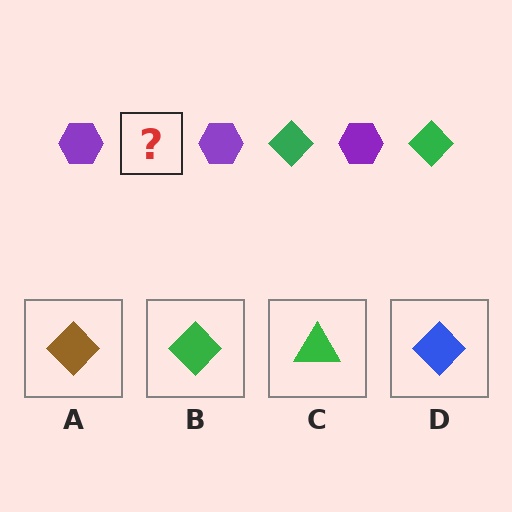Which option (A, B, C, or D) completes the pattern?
B.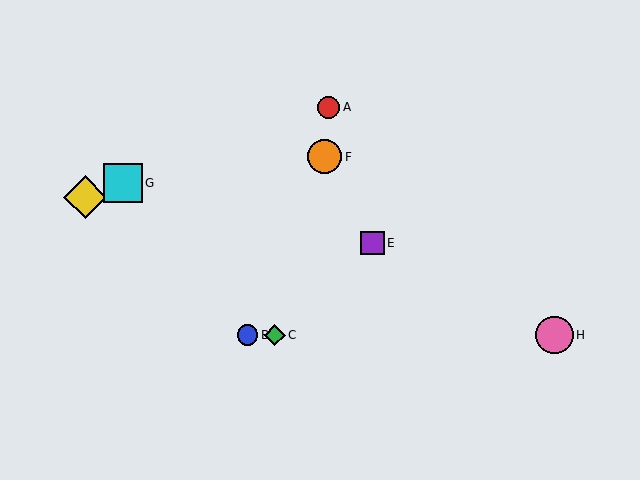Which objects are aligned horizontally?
Objects B, C, H are aligned horizontally.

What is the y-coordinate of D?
Object D is at y≈197.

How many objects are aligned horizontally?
3 objects (B, C, H) are aligned horizontally.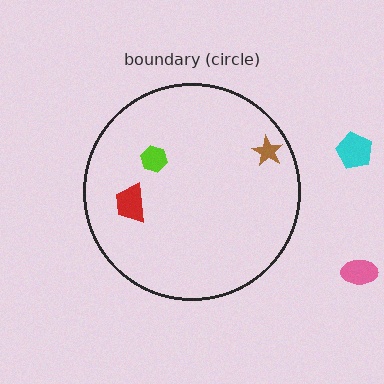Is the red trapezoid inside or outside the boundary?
Inside.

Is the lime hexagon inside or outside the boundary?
Inside.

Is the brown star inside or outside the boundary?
Inside.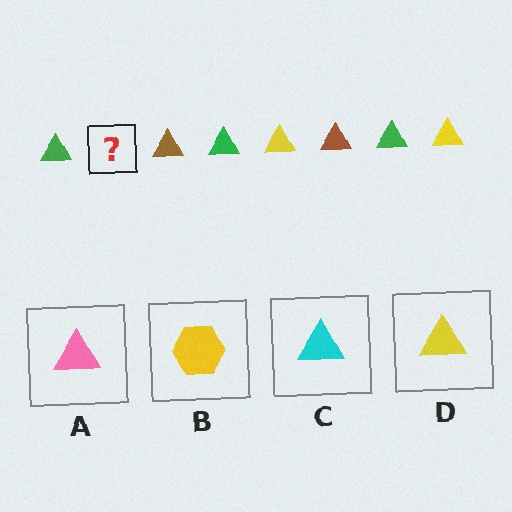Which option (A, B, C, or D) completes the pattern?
D.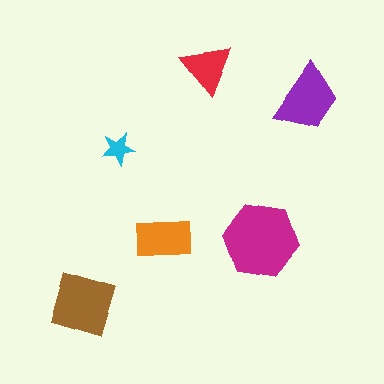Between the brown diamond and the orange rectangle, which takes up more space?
The brown diamond.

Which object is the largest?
The magenta hexagon.